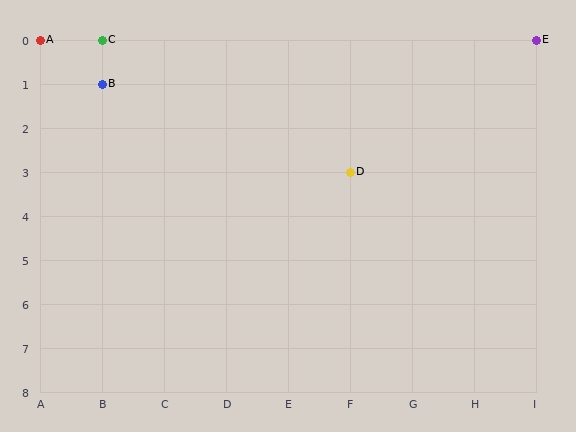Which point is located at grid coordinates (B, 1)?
Point B is at (B, 1).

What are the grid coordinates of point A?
Point A is at grid coordinates (A, 0).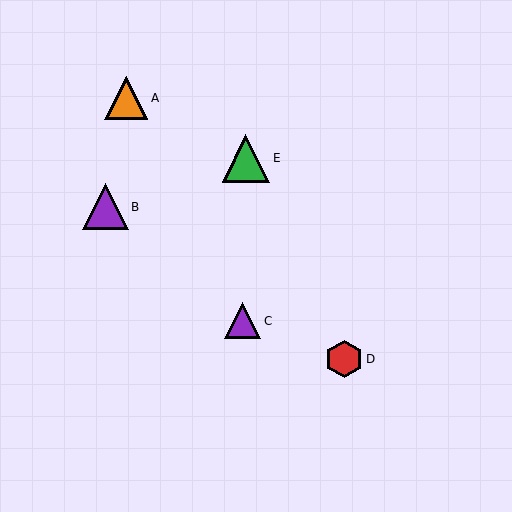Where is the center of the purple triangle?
The center of the purple triangle is at (105, 207).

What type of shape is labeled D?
Shape D is a red hexagon.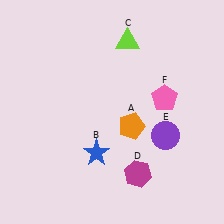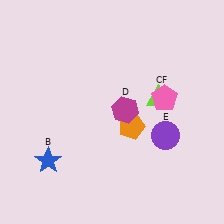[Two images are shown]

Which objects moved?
The objects that moved are: the blue star (B), the lime triangle (C), the magenta hexagon (D).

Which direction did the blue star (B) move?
The blue star (B) moved left.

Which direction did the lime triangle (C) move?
The lime triangle (C) moved down.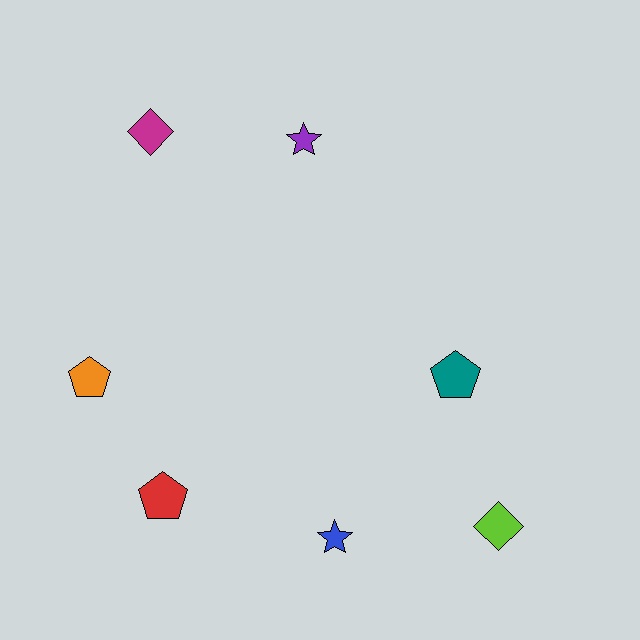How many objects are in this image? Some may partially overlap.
There are 7 objects.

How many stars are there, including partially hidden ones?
There are 2 stars.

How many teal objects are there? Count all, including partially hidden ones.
There is 1 teal object.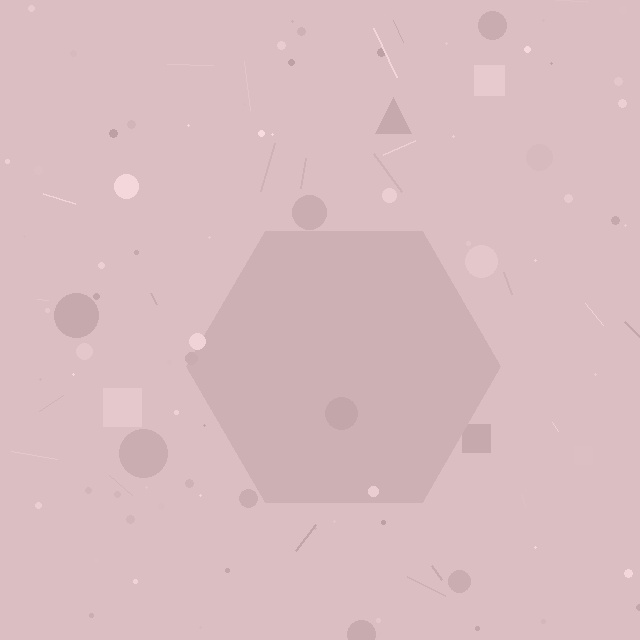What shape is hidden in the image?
A hexagon is hidden in the image.